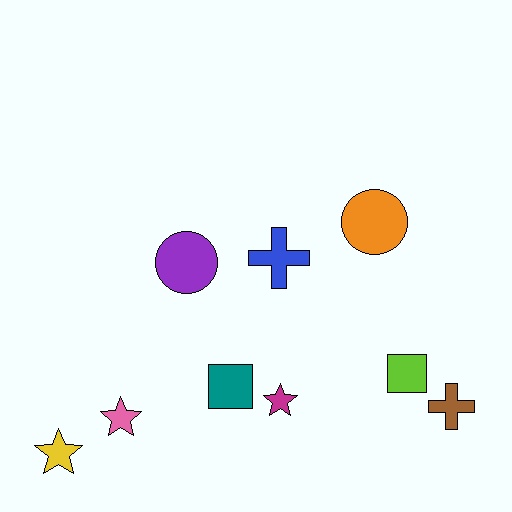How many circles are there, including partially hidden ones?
There are 2 circles.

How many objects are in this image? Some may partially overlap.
There are 9 objects.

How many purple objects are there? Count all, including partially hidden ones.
There is 1 purple object.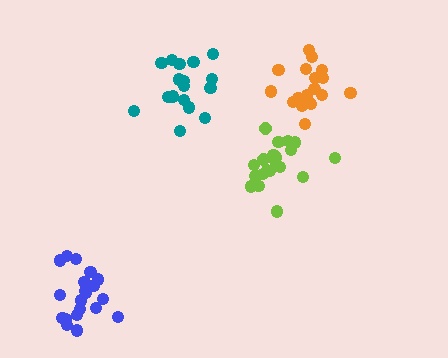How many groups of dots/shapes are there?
There are 4 groups.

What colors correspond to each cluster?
The clusters are colored: orange, lime, blue, teal.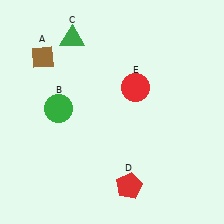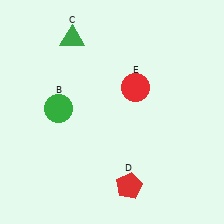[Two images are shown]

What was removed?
The brown diamond (A) was removed in Image 2.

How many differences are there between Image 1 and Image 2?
There is 1 difference between the two images.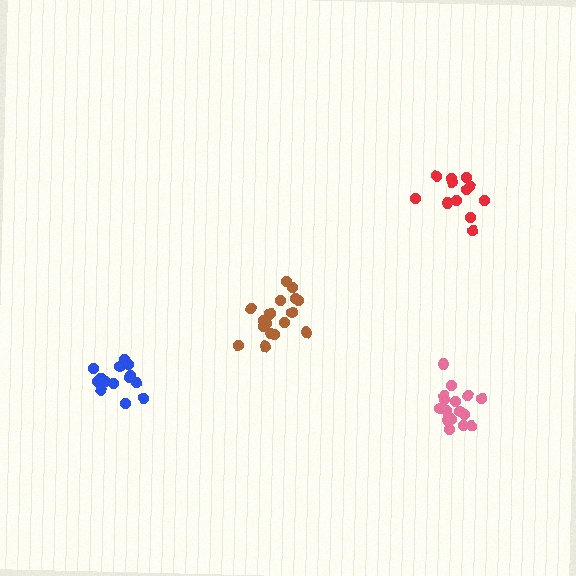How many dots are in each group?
Group 1: 18 dots, Group 2: 16 dots, Group 3: 12 dots, Group 4: 17 dots (63 total).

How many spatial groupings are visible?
There are 4 spatial groupings.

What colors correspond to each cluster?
The clusters are colored: brown, blue, red, pink.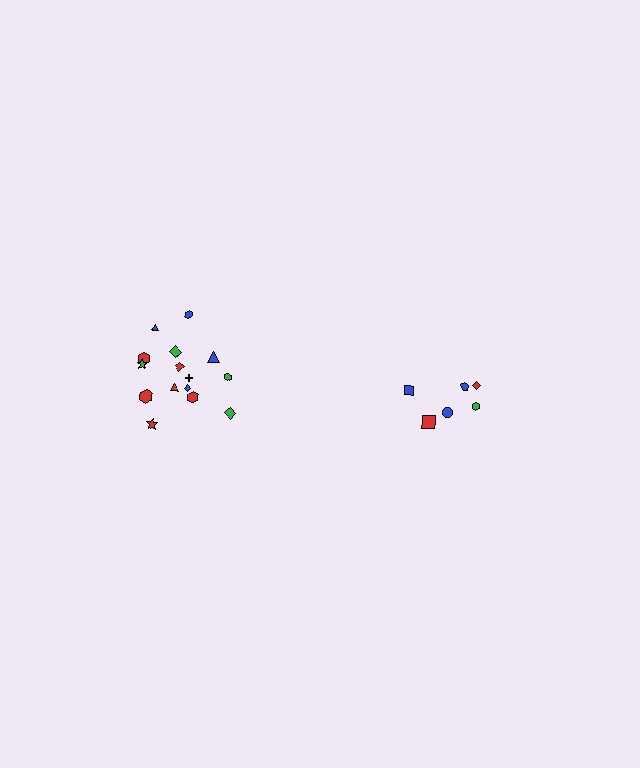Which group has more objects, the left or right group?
The left group.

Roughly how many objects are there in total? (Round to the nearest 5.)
Roughly 20 objects in total.